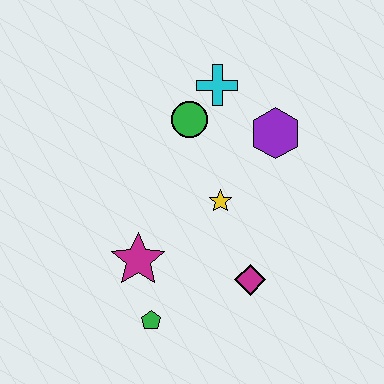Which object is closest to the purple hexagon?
The cyan cross is closest to the purple hexagon.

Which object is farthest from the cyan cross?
The green pentagon is farthest from the cyan cross.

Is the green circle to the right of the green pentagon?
Yes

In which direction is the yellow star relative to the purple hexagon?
The yellow star is below the purple hexagon.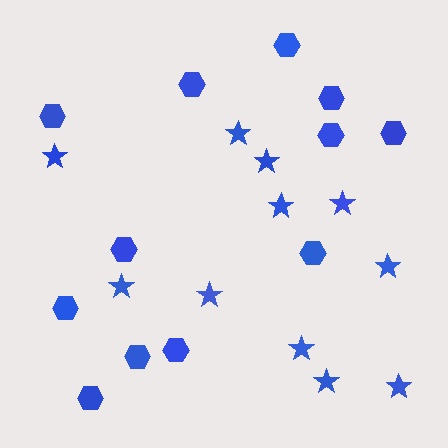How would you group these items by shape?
There are 2 groups: one group of hexagons (12) and one group of stars (11).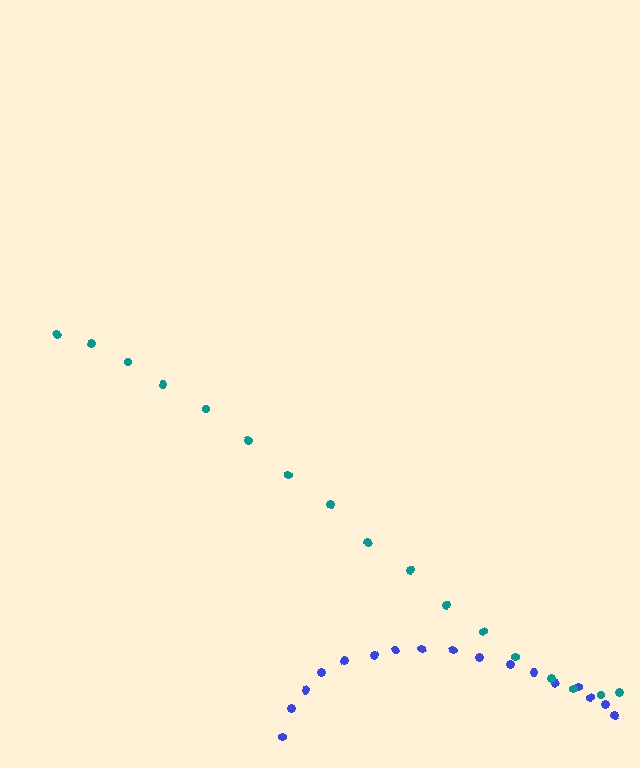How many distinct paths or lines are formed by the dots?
There are 2 distinct paths.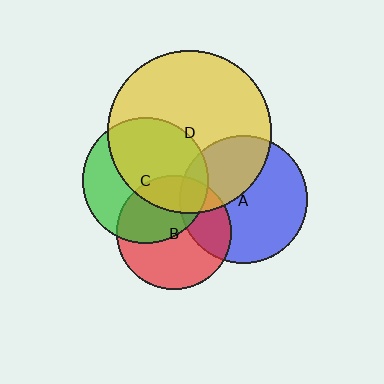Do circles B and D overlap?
Yes.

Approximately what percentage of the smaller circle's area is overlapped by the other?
Approximately 25%.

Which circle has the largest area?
Circle D (yellow).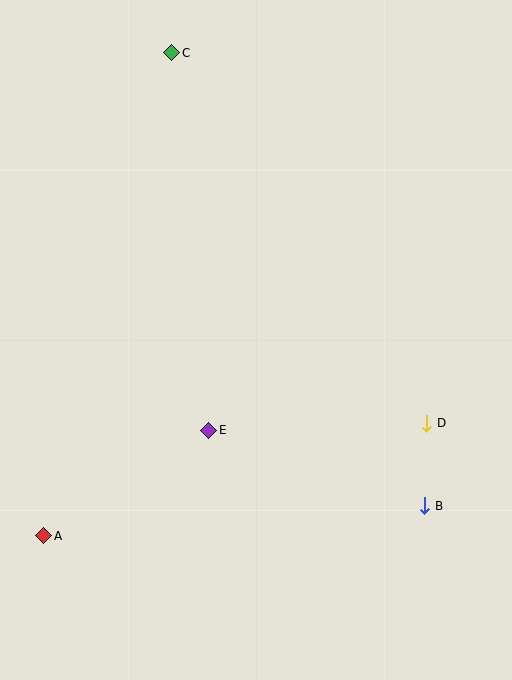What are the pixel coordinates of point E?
Point E is at (209, 430).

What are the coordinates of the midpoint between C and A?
The midpoint between C and A is at (108, 294).